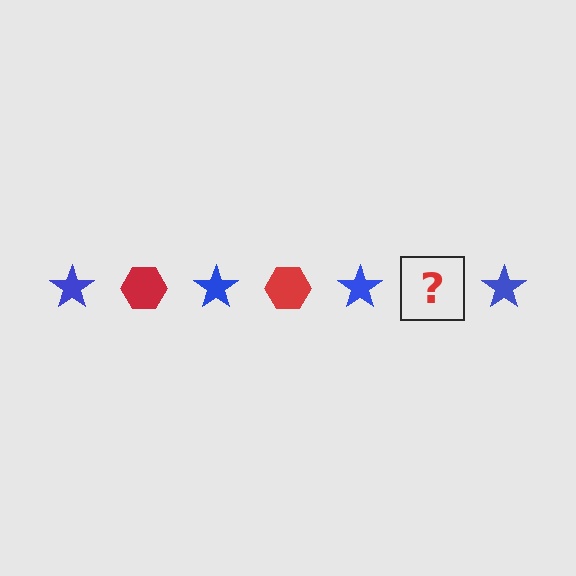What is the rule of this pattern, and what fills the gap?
The rule is that the pattern alternates between blue star and red hexagon. The gap should be filled with a red hexagon.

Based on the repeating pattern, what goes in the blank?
The blank should be a red hexagon.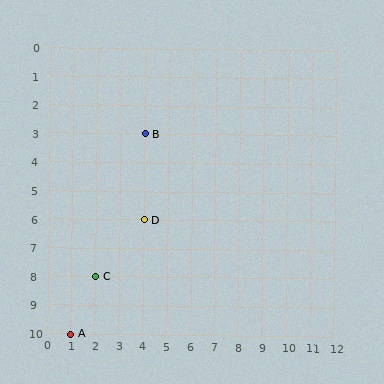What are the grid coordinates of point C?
Point C is at grid coordinates (2, 8).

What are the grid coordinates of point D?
Point D is at grid coordinates (4, 6).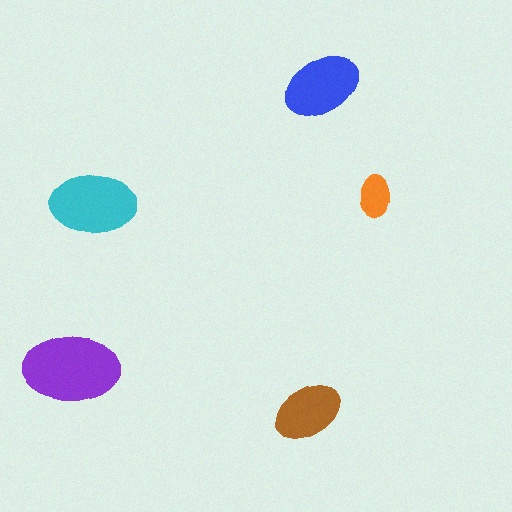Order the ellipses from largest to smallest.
the purple one, the cyan one, the blue one, the brown one, the orange one.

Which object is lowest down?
The brown ellipse is bottommost.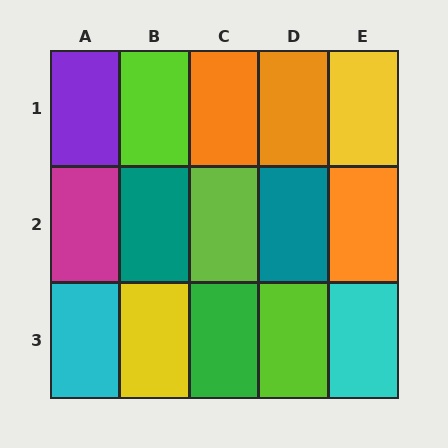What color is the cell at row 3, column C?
Green.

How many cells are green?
1 cell is green.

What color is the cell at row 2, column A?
Magenta.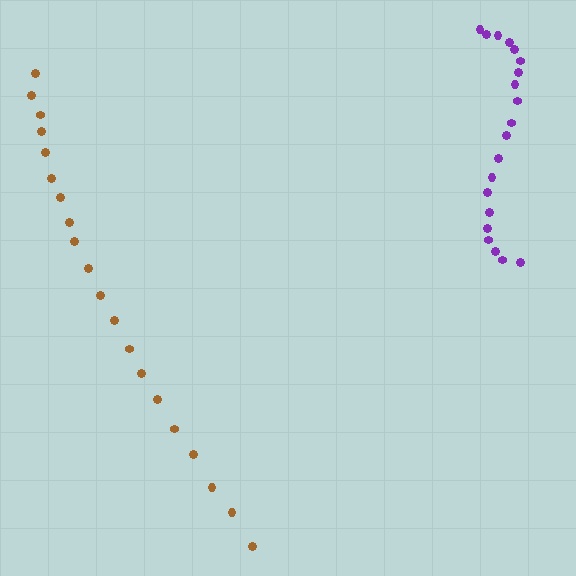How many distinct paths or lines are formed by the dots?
There are 2 distinct paths.